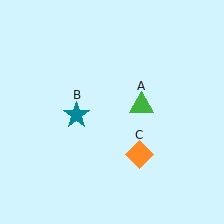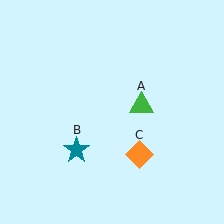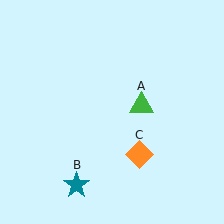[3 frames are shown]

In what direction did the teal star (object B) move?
The teal star (object B) moved down.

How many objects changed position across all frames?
1 object changed position: teal star (object B).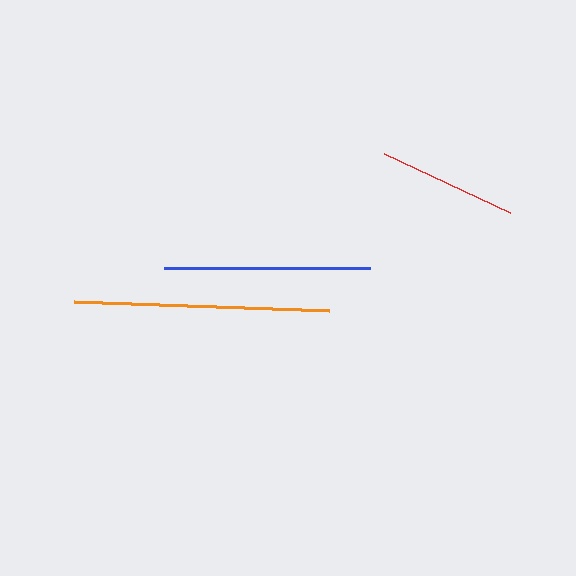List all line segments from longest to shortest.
From longest to shortest: orange, blue, red.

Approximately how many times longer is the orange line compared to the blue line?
The orange line is approximately 1.2 times the length of the blue line.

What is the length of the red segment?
The red segment is approximately 139 pixels long.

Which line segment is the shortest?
The red line is the shortest at approximately 139 pixels.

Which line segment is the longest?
The orange line is the longest at approximately 254 pixels.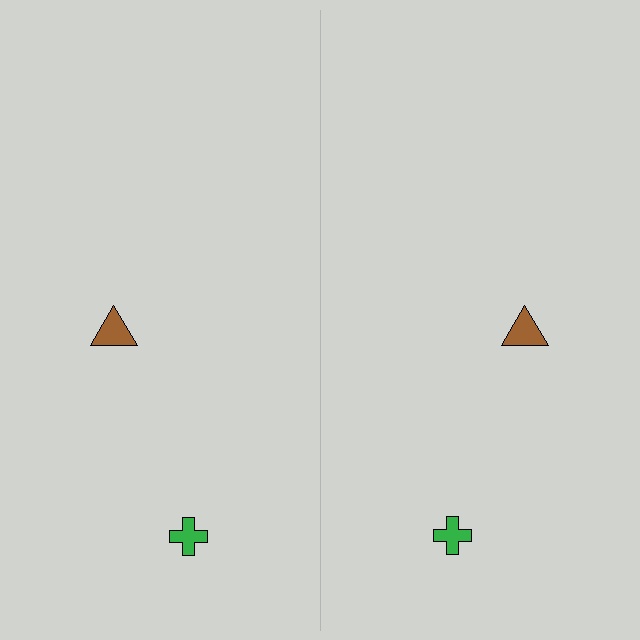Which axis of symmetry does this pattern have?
The pattern has a vertical axis of symmetry running through the center of the image.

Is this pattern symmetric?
Yes, this pattern has bilateral (reflection) symmetry.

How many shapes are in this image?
There are 4 shapes in this image.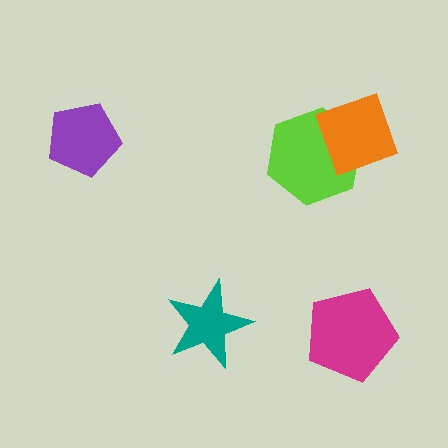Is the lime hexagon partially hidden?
Yes, it is partially covered by another shape.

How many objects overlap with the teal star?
0 objects overlap with the teal star.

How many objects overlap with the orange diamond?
1 object overlaps with the orange diamond.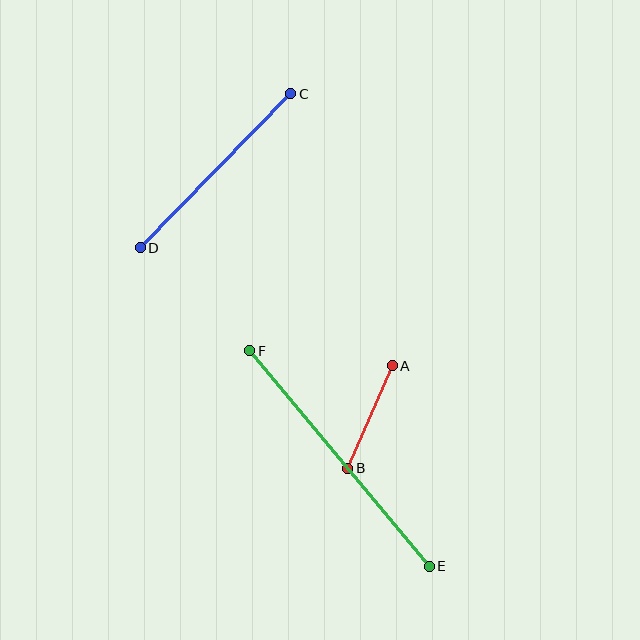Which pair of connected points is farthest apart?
Points E and F are farthest apart.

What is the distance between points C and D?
The distance is approximately 215 pixels.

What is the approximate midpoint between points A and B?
The midpoint is at approximately (370, 417) pixels.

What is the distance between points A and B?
The distance is approximately 112 pixels.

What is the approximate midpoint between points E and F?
The midpoint is at approximately (339, 458) pixels.